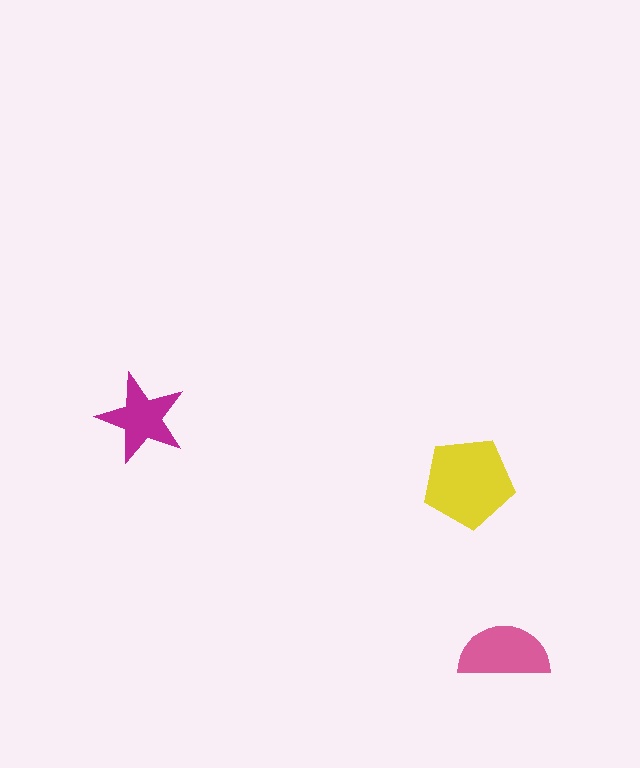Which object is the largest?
The yellow pentagon.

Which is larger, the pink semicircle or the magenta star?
The pink semicircle.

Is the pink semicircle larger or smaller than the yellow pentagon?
Smaller.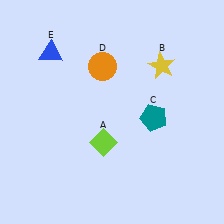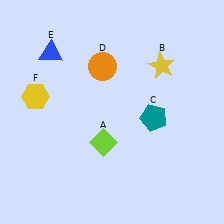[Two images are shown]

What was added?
A yellow hexagon (F) was added in Image 2.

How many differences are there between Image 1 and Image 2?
There is 1 difference between the two images.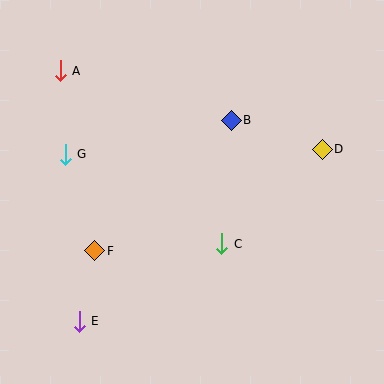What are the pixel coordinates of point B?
Point B is at (231, 120).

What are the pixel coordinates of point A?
Point A is at (60, 71).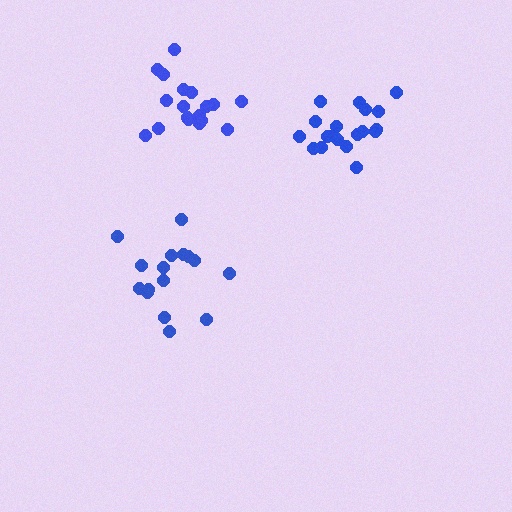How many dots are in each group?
Group 1: 16 dots, Group 2: 18 dots, Group 3: 19 dots (53 total).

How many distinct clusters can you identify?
There are 3 distinct clusters.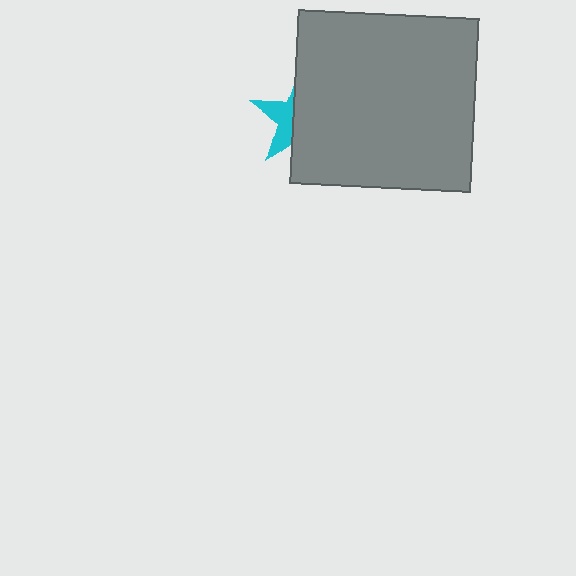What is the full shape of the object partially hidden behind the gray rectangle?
The partially hidden object is a cyan star.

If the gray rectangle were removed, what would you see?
You would see the complete cyan star.